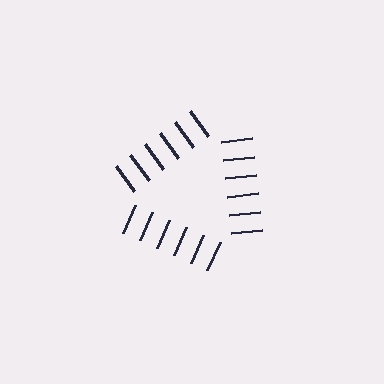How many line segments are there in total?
18 — 6 along each of the 3 edges.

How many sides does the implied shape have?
3 sides — the line-ends trace a triangle.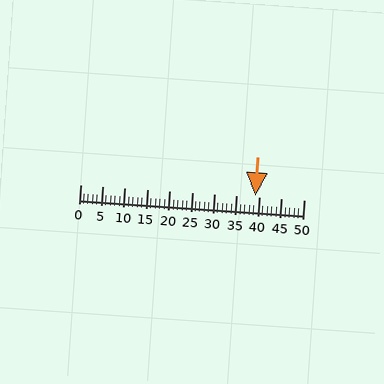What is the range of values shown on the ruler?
The ruler shows values from 0 to 50.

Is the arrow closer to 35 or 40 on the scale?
The arrow is closer to 40.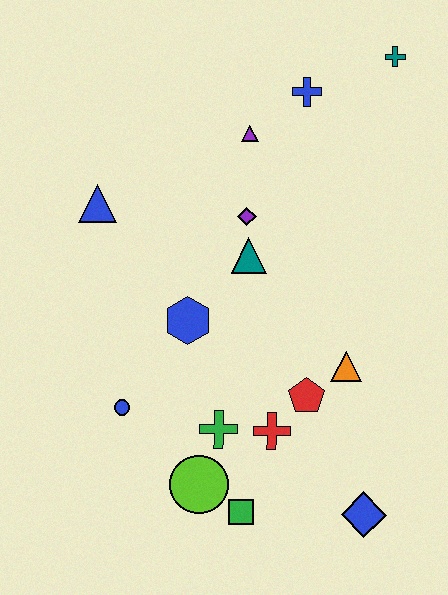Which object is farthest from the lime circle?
The teal cross is farthest from the lime circle.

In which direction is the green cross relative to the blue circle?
The green cross is to the right of the blue circle.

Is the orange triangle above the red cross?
Yes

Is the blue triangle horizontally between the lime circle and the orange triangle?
No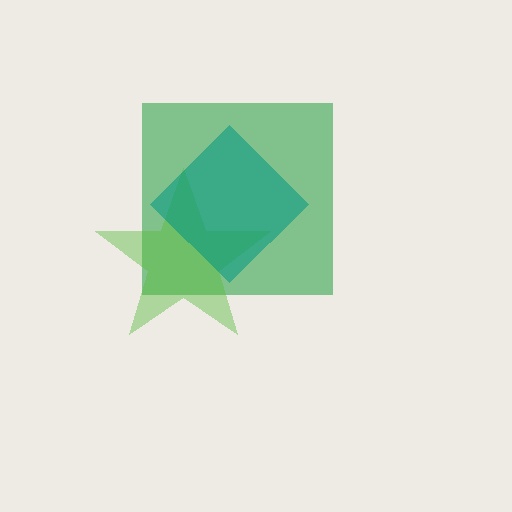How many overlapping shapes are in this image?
There are 3 overlapping shapes in the image.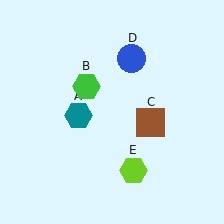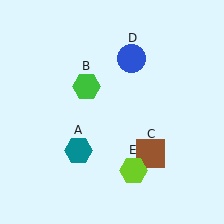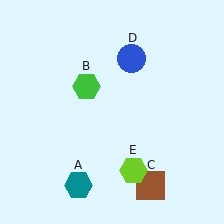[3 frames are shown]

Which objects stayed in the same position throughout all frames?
Green hexagon (object B) and blue circle (object D) and lime hexagon (object E) remained stationary.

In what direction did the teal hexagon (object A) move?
The teal hexagon (object A) moved down.